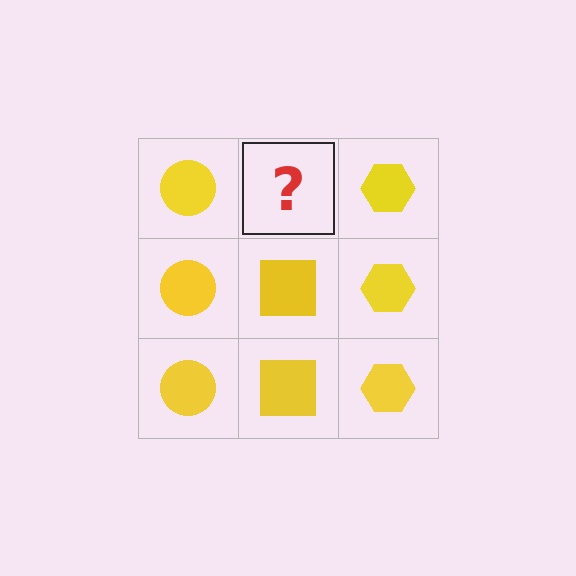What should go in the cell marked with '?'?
The missing cell should contain a yellow square.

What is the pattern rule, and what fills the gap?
The rule is that each column has a consistent shape. The gap should be filled with a yellow square.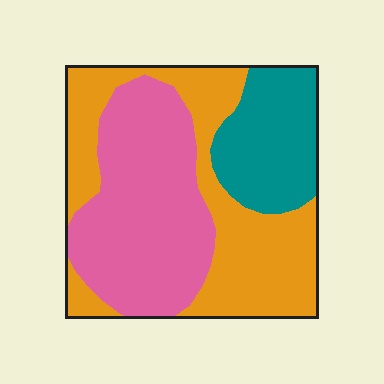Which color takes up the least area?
Teal, at roughly 20%.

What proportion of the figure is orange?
Orange takes up about two fifths (2/5) of the figure.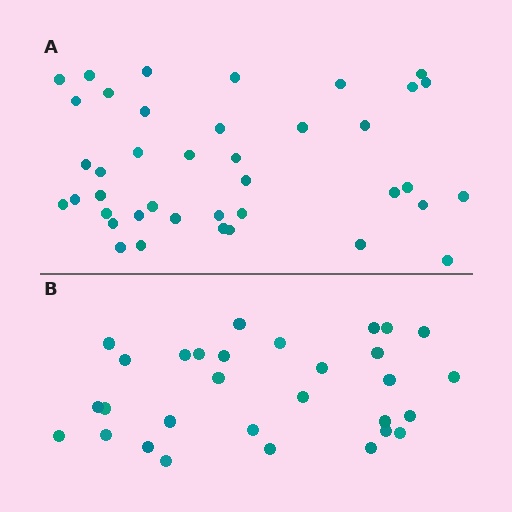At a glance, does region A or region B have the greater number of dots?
Region A (the top region) has more dots.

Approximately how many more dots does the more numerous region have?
Region A has roughly 10 or so more dots than region B.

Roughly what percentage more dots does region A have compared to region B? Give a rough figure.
About 35% more.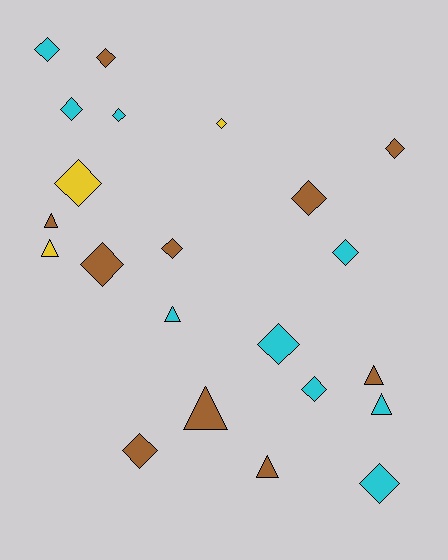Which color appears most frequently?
Brown, with 10 objects.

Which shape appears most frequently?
Diamond, with 15 objects.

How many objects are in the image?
There are 22 objects.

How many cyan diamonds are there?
There are 7 cyan diamonds.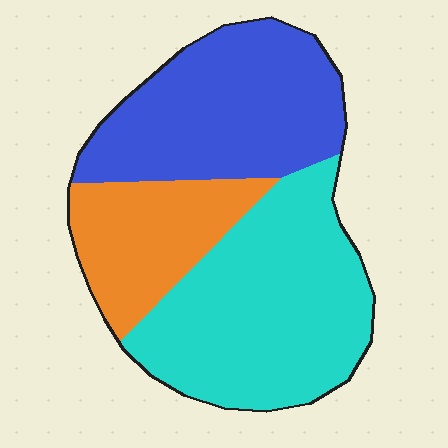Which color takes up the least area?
Orange, at roughly 20%.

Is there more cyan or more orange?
Cyan.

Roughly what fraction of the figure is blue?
Blue covers 35% of the figure.